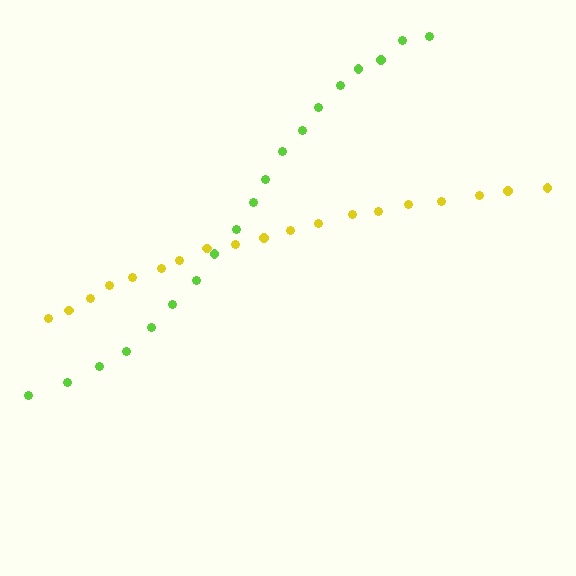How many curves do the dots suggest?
There are 2 distinct paths.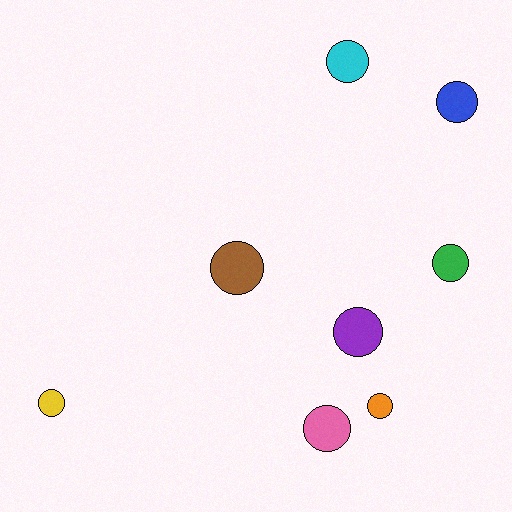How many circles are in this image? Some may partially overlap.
There are 8 circles.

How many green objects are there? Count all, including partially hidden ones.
There is 1 green object.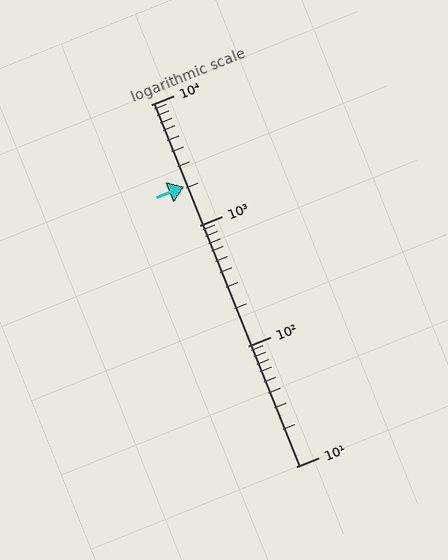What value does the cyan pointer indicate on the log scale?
The pointer indicates approximately 2100.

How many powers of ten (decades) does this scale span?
The scale spans 3 decades, from 10 to 10000.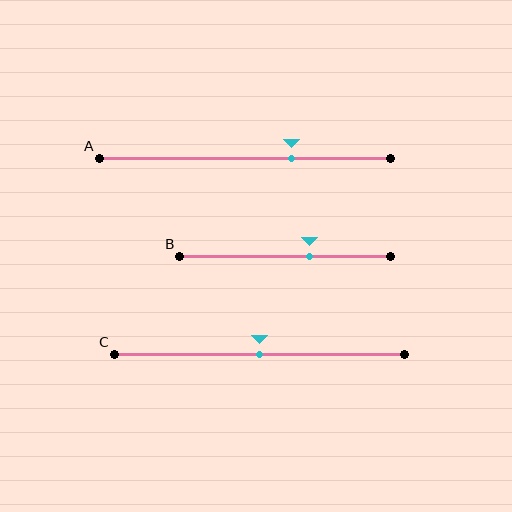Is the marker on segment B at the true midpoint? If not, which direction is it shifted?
No, the marker on segment B is shifted to the right by about 12% of the segment length.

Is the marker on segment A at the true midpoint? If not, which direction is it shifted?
No, the marker on segment A is shifted to the right by about 16% of the segment length.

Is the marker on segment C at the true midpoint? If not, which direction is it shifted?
Yes, the marker on segment C is at the true midpoint.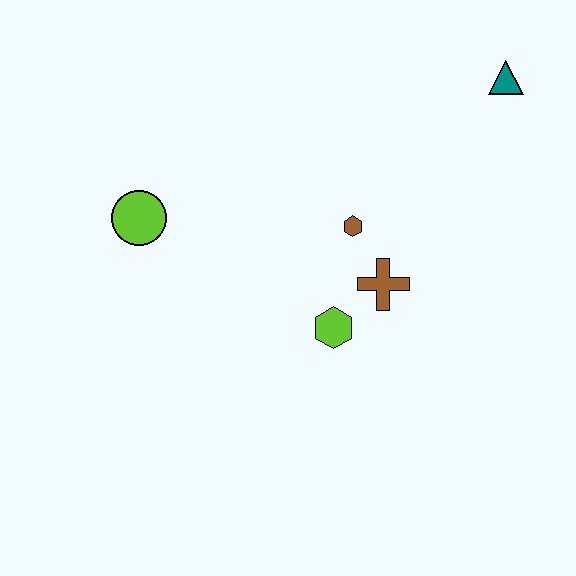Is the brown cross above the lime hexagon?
Yes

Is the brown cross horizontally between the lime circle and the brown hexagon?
No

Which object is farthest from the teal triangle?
The lime circle is farthest from the teal triangle.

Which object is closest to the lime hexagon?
The brown cross is closest to the lime hexagon.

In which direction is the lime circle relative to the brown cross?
The lime circle is to the left of the brown cross.